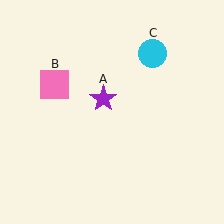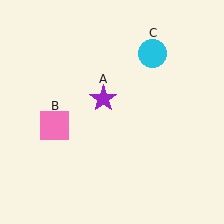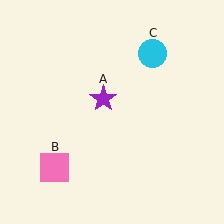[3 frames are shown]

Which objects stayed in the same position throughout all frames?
Purple star (object A) and cyan circle (object C) remained stationary.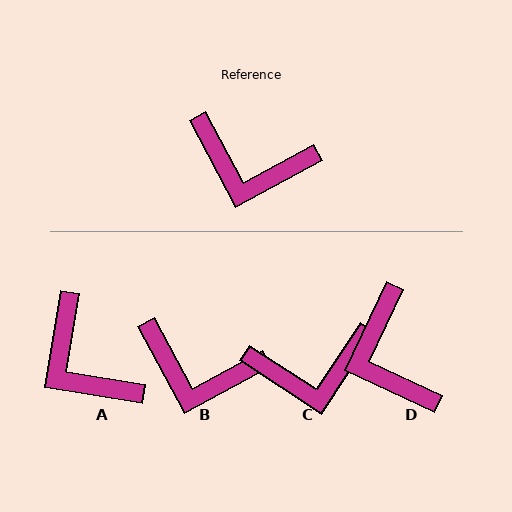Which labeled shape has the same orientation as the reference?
B.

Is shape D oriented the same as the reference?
No, it is off by about 53 degrees.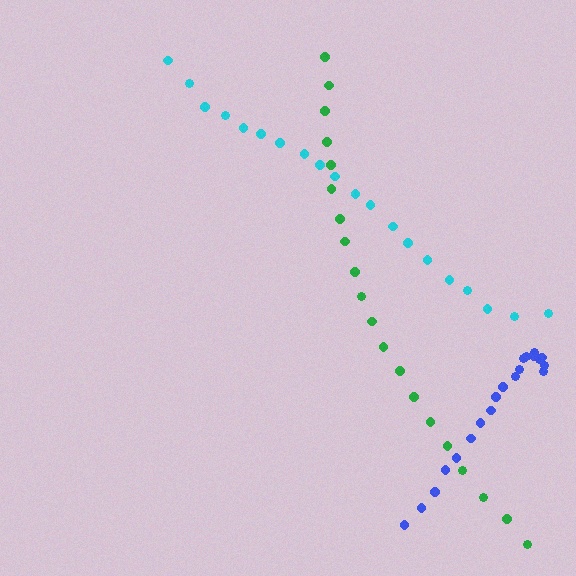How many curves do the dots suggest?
There are 3 distinct paths.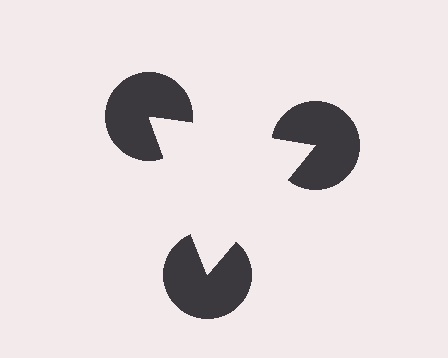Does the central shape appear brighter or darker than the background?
It typically appears slightly brighter than the background, even though no actual brightness change is drawn.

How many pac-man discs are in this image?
There are 3 — one at each vertex of the illusory triangle.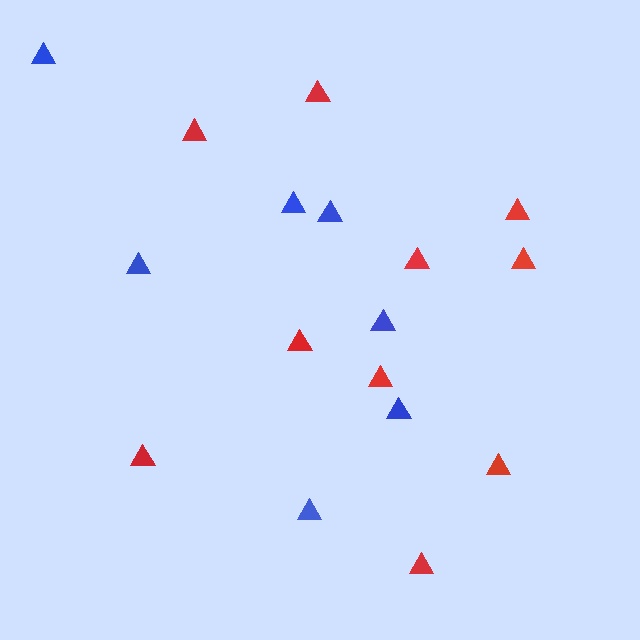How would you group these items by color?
There are 2 groups: one group of red triangles (10) and one group of blue triangles (7).